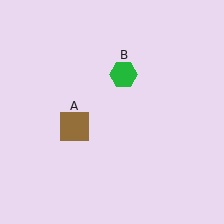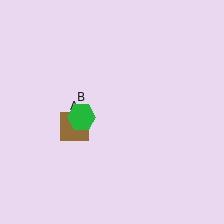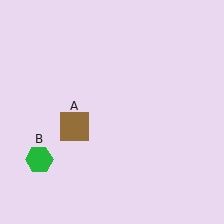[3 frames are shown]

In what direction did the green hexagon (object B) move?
The green hexagon (object B) moved down and to the left.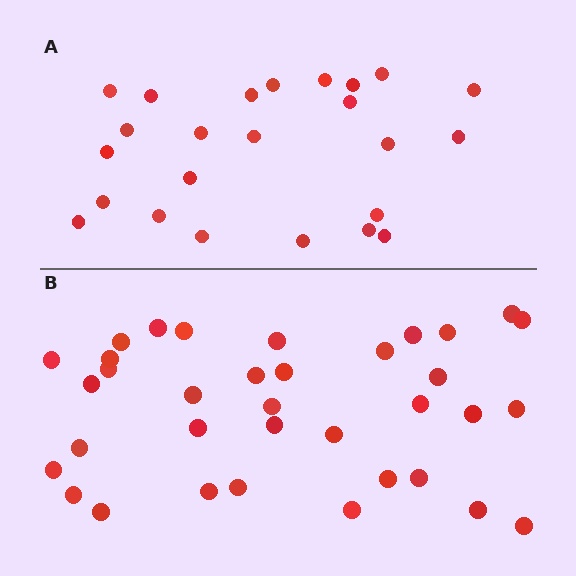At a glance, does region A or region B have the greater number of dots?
Region B (the bottom region) has more dots.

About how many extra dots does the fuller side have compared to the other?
Region B has roughly 12 or so more dots than region A.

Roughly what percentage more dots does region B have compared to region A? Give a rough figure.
About 45% more.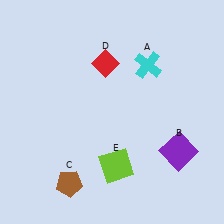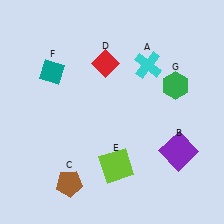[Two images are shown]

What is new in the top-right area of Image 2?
A green hexagon (G) was added in the top-right area of Image 2.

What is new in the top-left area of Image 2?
A teal diamond (F) was added in the top-left area of Image 2.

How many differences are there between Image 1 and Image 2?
There are 2 differences between the two images.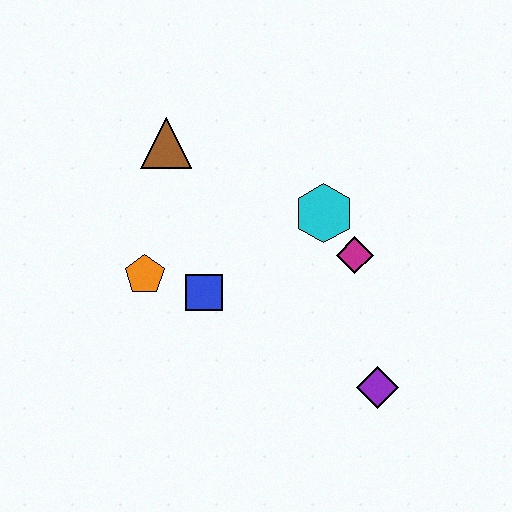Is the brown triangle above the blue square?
Yes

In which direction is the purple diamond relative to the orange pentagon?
The purple diamond is to the right of the orange pentagon.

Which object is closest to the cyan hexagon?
The magenta diamond is closest to the cyan hexagon.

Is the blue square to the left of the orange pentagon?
No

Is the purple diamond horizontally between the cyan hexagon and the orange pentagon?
No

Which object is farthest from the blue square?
The purple diamond is farthest from the blue square.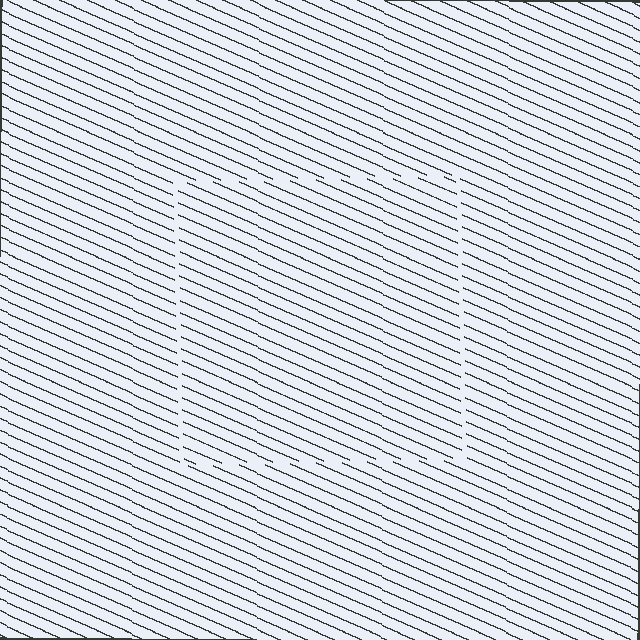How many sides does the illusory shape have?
4 sides — the line-ends trace a square.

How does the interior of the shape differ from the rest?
The interior of the shape contains the same grating, shifted by half a period — the contour is defined by the phase discontinuity where line-ends from the inner and outer gratings abut.